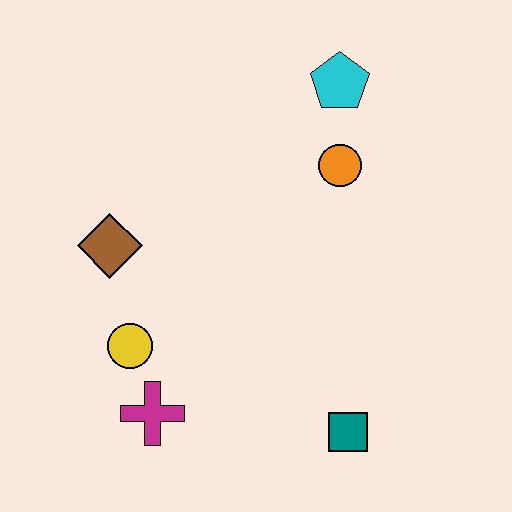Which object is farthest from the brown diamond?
The teal square is farthest from the brown diamond.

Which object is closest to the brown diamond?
The yellow circle is closest to the brown diamond.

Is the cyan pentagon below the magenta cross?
No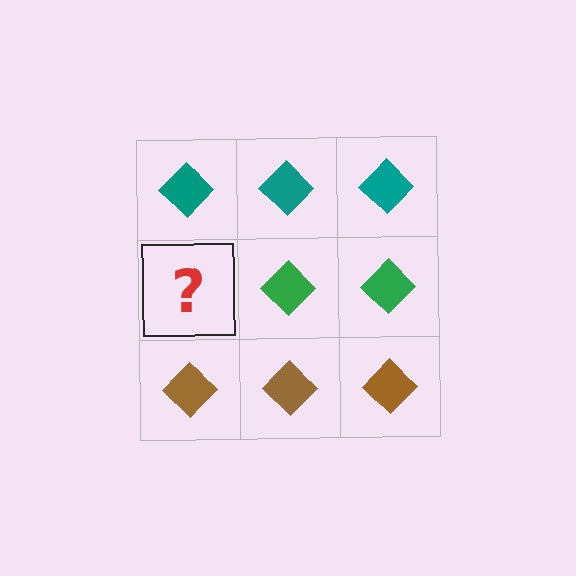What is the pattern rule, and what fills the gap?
The rule is that each row has a consistent color. The gap should be filled with a green diamond.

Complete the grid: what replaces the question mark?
The question mark should be replaced with a green diamond.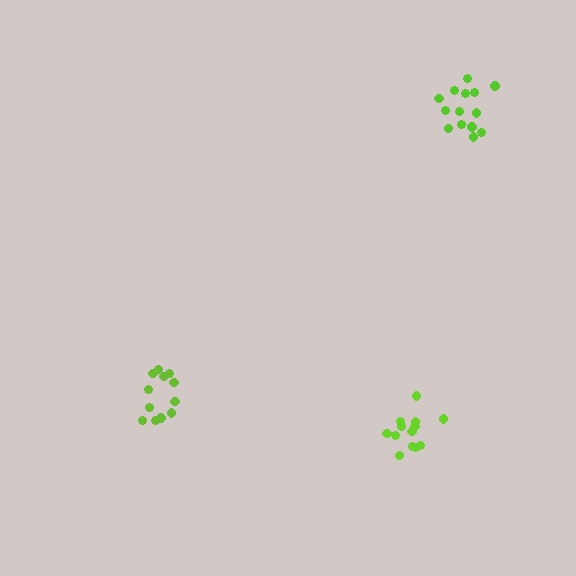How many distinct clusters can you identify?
There are 3 distinct clusters.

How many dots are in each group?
Group 1: 13 dots, Group 2: 14 dots, Group 3: 12 dots (39 total).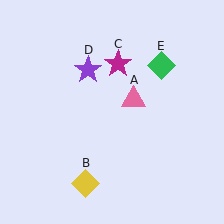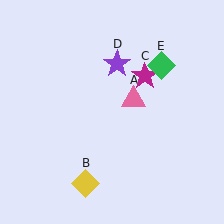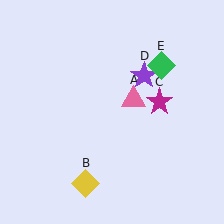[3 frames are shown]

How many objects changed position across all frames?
2 objects changed position: magenta star (object C), purple star (object D).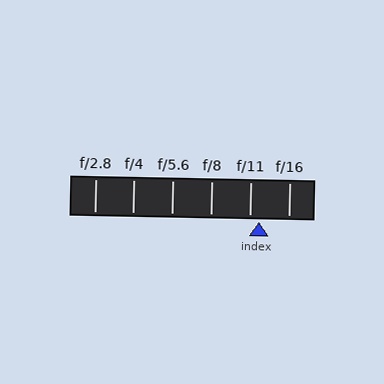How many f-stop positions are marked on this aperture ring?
There are 6 f-stop positions marked.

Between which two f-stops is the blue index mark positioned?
The index mark is between f/11 and f/16.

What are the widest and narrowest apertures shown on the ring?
The widest aperture shown is f/2.8 and the narrowest is f/16.